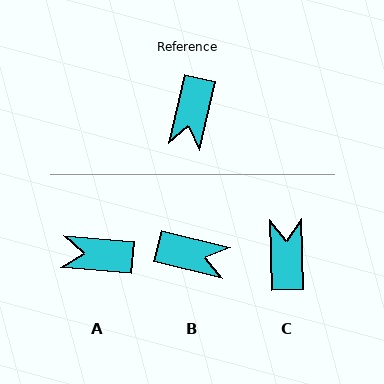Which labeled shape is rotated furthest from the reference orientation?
C, about 166 degrees away.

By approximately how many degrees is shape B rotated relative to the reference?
Approximately 89 degrees counter-clockwise.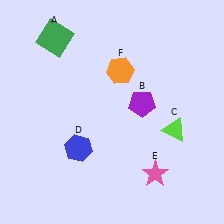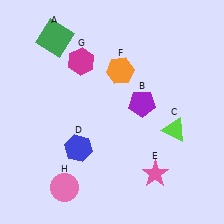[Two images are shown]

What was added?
A magenta hexagon (G), a pink circle (H) were added in Image 2.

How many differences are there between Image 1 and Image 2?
There are 2 differences between the two images.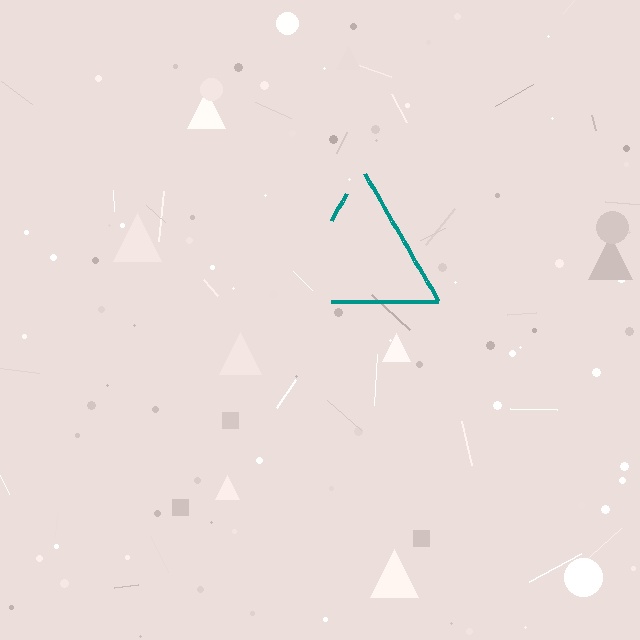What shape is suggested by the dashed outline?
The dashed outline suggests a triangle.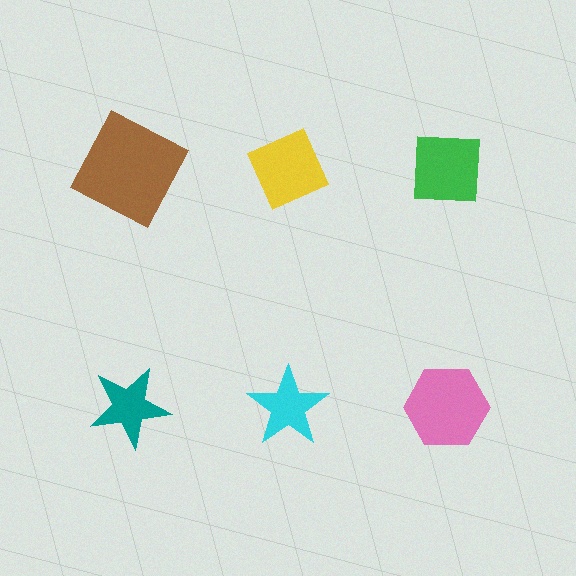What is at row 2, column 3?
A pink hexagon.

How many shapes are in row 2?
3 shapes.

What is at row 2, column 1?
A teal star.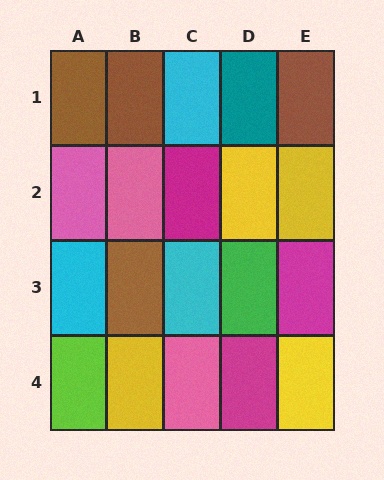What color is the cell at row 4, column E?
Yellow.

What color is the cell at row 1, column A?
Brown.